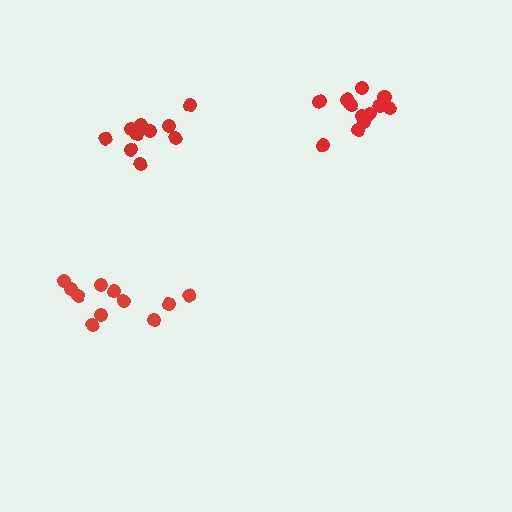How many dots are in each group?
Group 1: 12 dots, Group 2: 11 dots, Group 3: 10 dots (33 total).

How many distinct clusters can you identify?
There are 3 distinct clusters.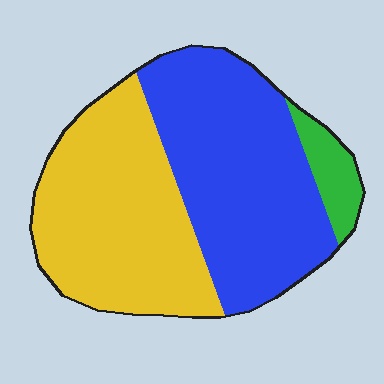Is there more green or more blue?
Blue.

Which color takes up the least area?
Green, at roughly 5%.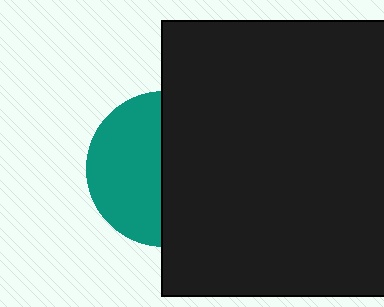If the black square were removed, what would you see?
You would see the complete teal circle.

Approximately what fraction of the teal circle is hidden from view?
Roughly 52% of the teal circle is hidden behind the black square.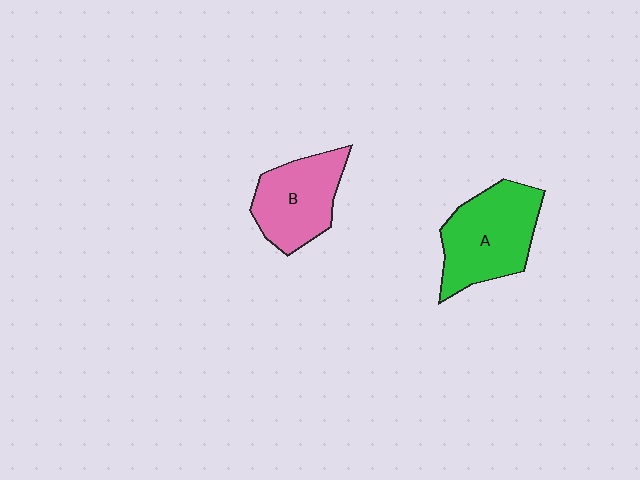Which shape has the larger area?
Shape A (green).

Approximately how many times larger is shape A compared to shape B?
Approximately 1.2 times.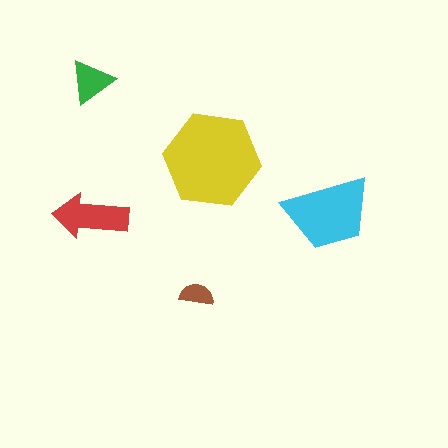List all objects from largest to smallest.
The yellow hexagon, the cyan trapezoid, the red arrow, the green triangle, the brown semicircle.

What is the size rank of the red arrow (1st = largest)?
3rd.